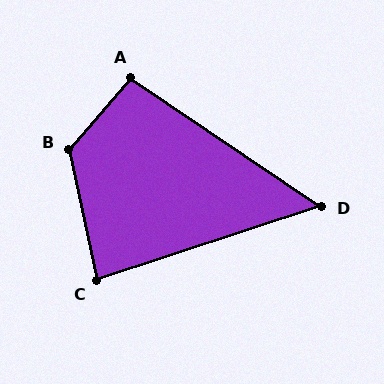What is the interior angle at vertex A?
Approximately 96 degrees (obtuse).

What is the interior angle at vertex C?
Approximately 84 degrees (acute).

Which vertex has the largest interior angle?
B, at approximately 128 degrees.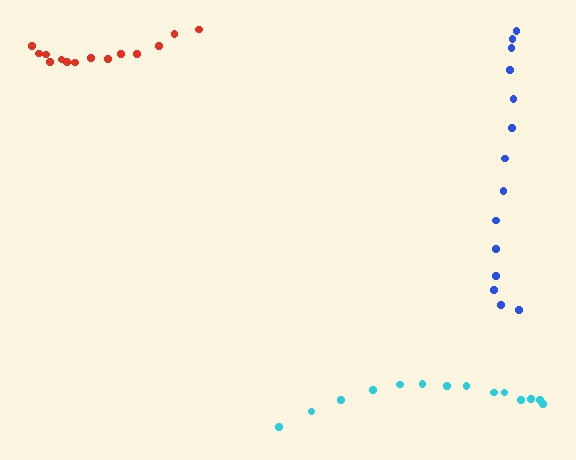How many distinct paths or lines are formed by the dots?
There are 3 distinct paths.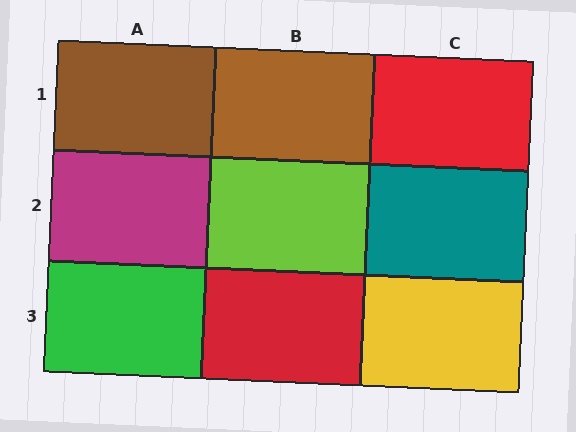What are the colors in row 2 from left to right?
Magenta, lime, teal.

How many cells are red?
2 cells are red.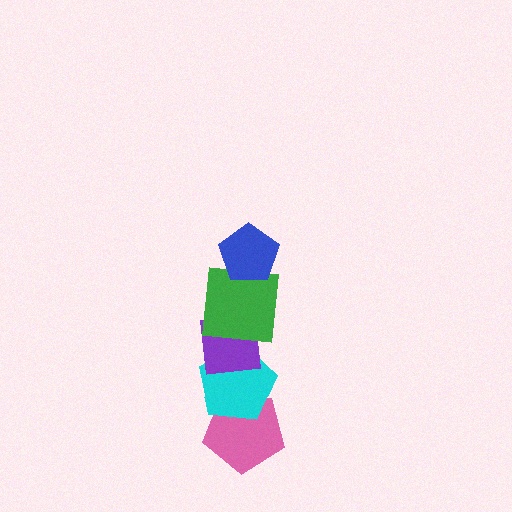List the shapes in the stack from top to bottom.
From top to bottom: the blue pentagon, the green square, the purple square, the cyan pentagon, the pink pentagon.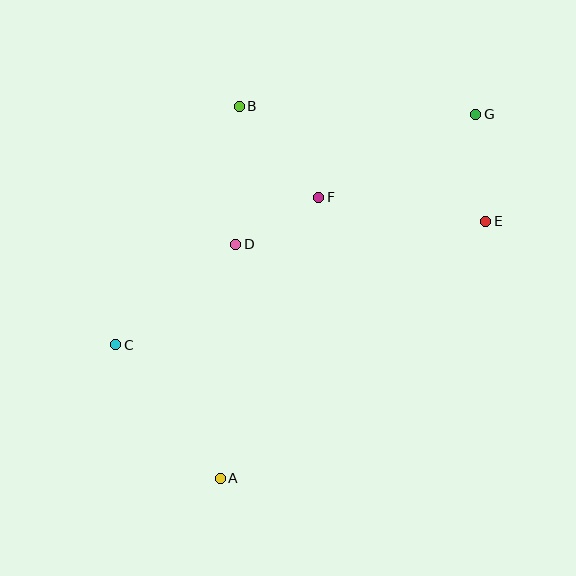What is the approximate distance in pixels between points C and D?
The distance between C and D is approximately 157 pixels.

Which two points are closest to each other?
Points D and F are closest to each other.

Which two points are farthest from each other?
Points A and G are farthest from each other.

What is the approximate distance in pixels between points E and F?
The distance between E and F is approximately 169 pixels.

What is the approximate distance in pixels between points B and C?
The distance between B and C is approximately 269 pixels.